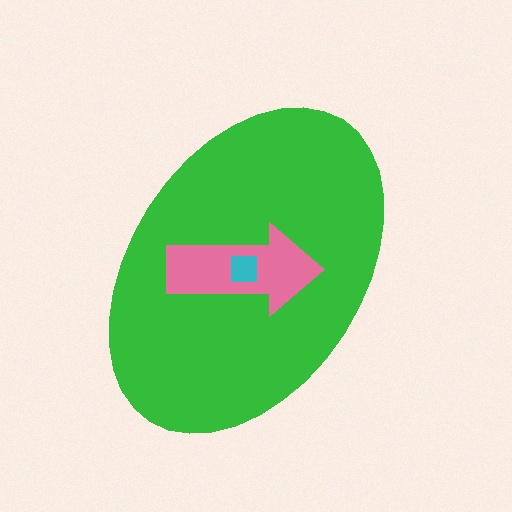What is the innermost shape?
The cyan square.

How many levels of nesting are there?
3.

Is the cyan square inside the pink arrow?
Yes.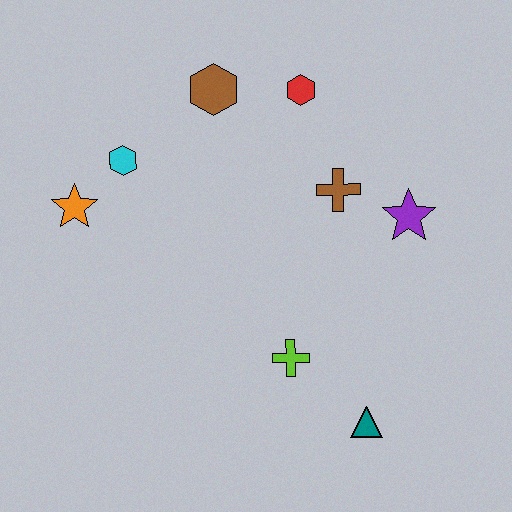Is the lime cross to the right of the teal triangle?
No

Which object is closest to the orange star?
The cyan hexagon is closest to the orange star.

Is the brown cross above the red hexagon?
No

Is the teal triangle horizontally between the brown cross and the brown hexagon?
No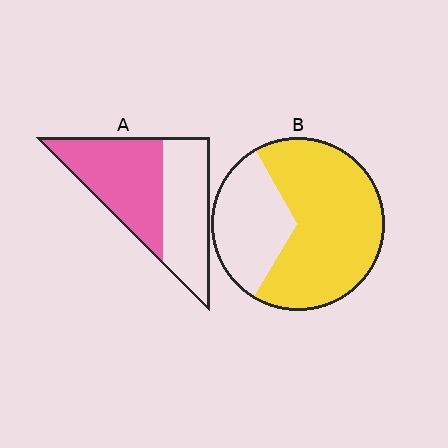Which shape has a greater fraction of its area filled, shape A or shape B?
Shape B.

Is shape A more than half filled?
Roughly half.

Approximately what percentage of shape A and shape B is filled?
A is approximately 55% and B is approximately 65%.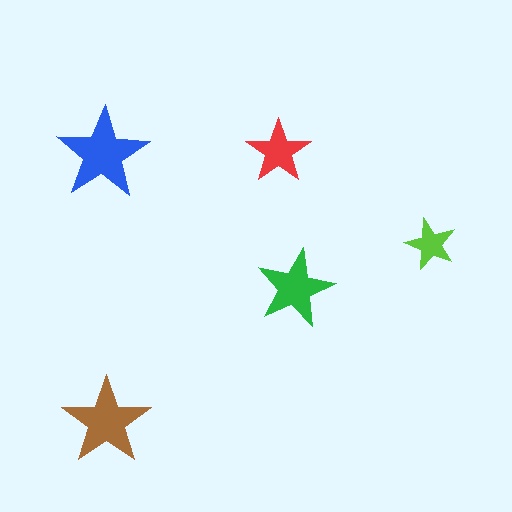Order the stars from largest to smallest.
the blue one, the brown one, the green one, the red one, the lime one.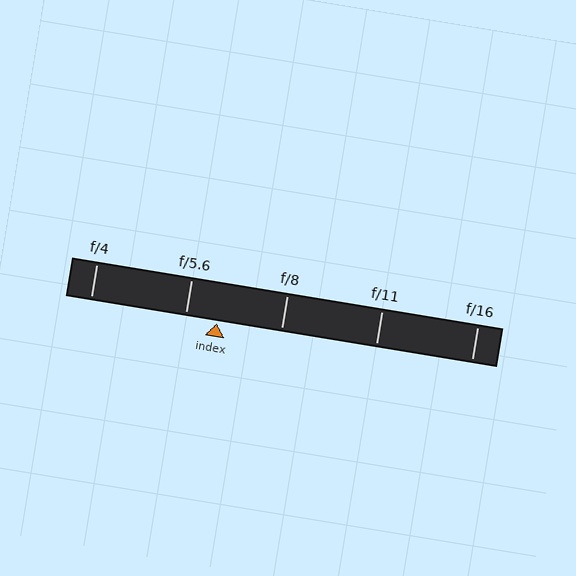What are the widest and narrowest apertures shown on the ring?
The widest aperture shown is f/4 and the narrowest is f/16.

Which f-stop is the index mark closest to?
The index mark is closest to f/5.6.